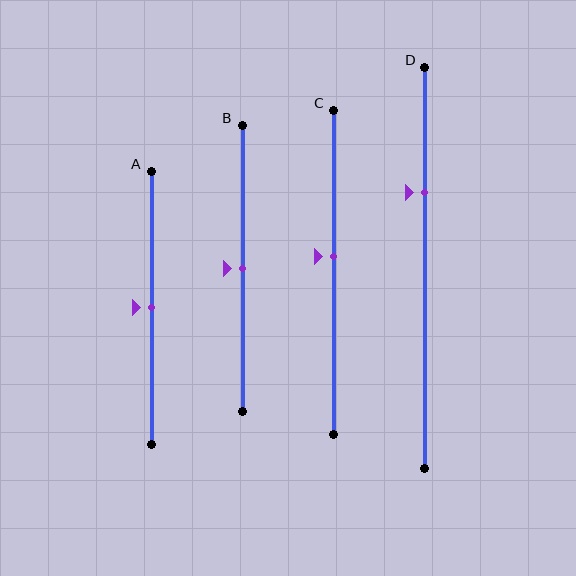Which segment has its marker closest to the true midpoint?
Segment A has its marker closest to the true midpoint.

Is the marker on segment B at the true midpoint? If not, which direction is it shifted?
Yes, the marker on segment B is at the true midpoint.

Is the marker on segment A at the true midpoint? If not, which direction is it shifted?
Yes, the marker on segment A is at the true midpoint.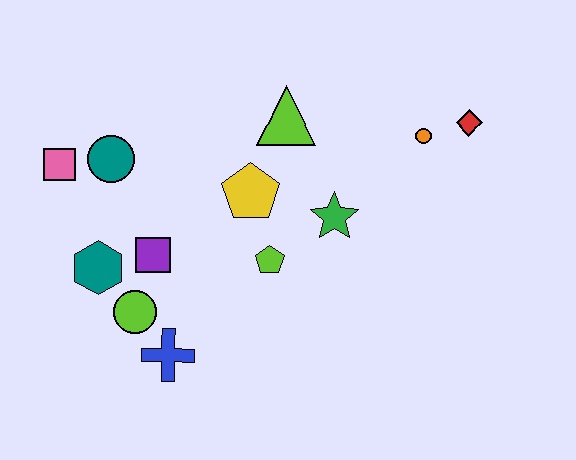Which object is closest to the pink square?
The teal circle is closest to the pink square.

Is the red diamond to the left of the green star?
No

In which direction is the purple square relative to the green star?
The purple square is to the left of the green star.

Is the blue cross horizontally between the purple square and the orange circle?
Yes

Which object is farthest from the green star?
The pink square is farthest from the green star.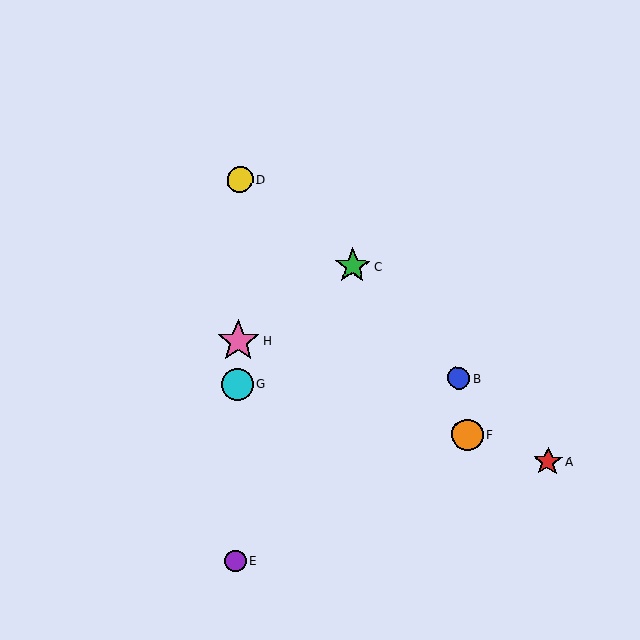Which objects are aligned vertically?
Objects D, E, G, H are aligned vertically.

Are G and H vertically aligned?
Yes, both are at x≈238.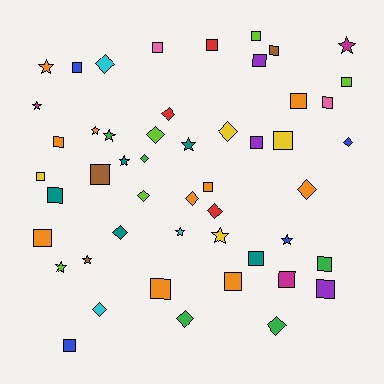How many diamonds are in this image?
There are 14 diamonds.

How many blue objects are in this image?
There are 4 blue objects.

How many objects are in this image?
There are 50 objects.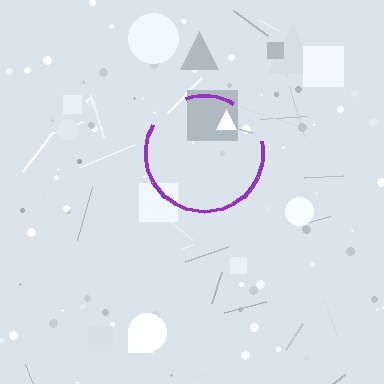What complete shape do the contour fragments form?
The contour fragments form a circle.